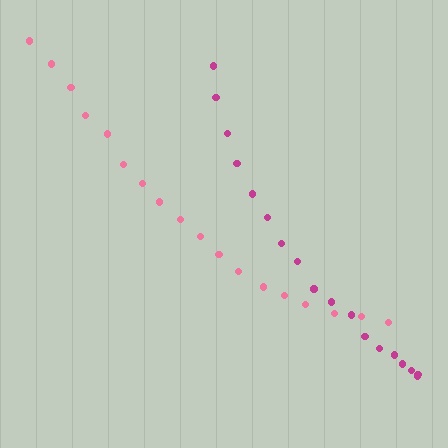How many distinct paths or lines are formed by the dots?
There are 2 distinct paths.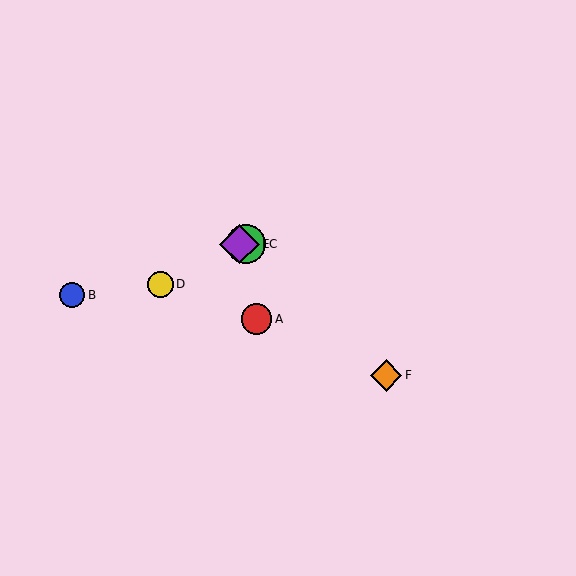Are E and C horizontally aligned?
Yes, both are at y≈244.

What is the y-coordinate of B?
Object B is at y≈295.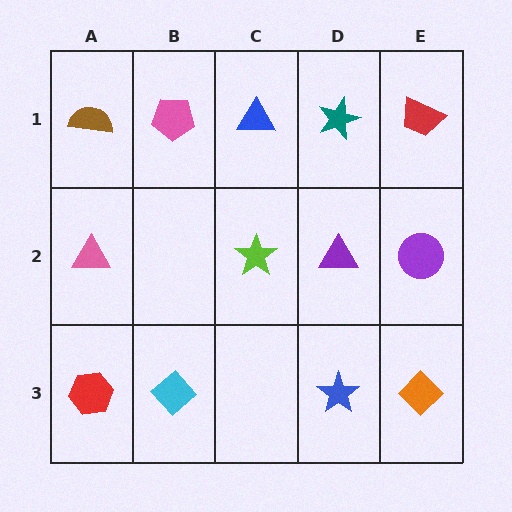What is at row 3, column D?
A blue star.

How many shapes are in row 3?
4 shapes.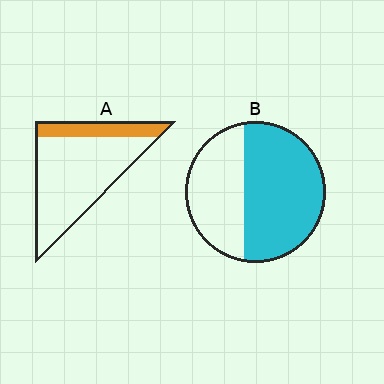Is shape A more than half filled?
No.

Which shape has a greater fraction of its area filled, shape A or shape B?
Shape B.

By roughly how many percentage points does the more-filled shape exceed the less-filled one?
By roughly 40 percentage points (B over A).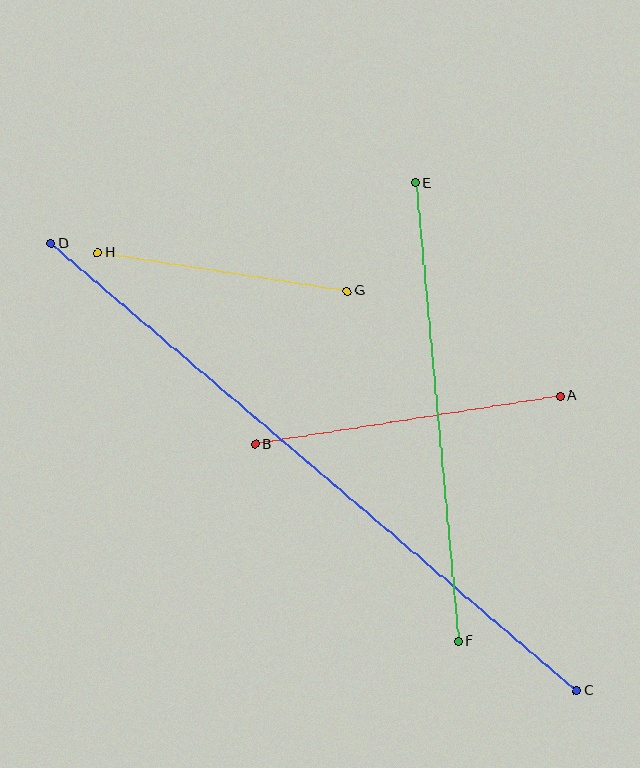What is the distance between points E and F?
The distance is approximately 460 pixels.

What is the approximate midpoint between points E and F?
The midpoint is at approximately (437, 412) pixels.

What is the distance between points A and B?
The distance is approximately 308 pixels.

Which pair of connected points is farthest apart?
Points C and D are farthest apart.